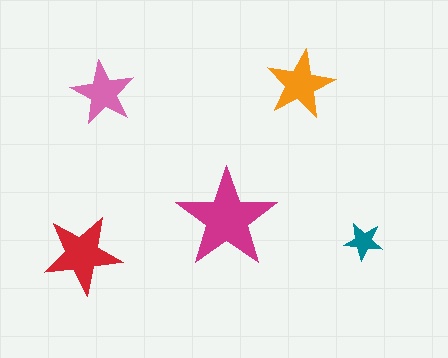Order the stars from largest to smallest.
the magenta one, the red one, the orange one, the pink one, the teal one.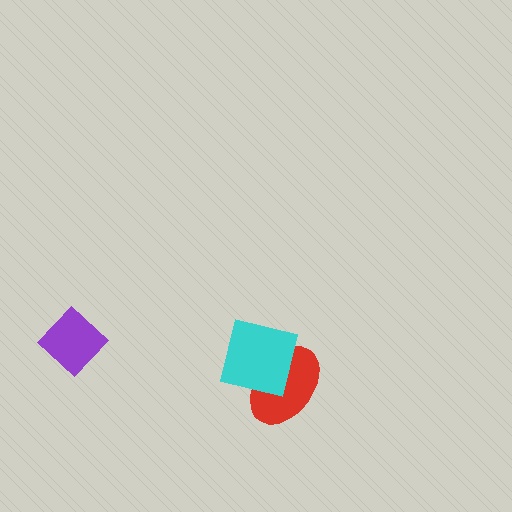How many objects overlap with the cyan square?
1 object overlaps with the cyan square.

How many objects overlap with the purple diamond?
0 objects overlap with the purple diamond.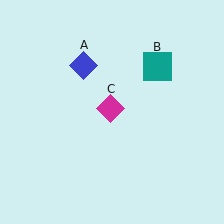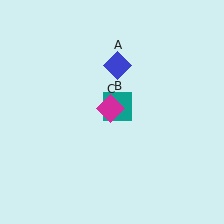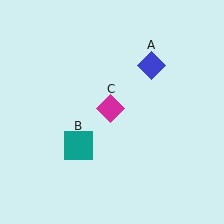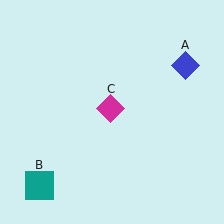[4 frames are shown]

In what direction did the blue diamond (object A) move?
The blue diamond (object A) moved right.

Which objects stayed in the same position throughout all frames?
Magenta diamond (object C) remained stationary.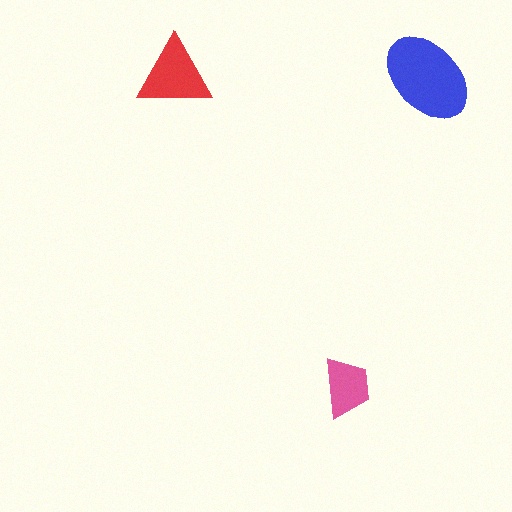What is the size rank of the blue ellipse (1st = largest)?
1st.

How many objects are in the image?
There are 3 objects in the image.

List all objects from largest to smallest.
The blue ellipse, the red triangle, the pink trapezoid.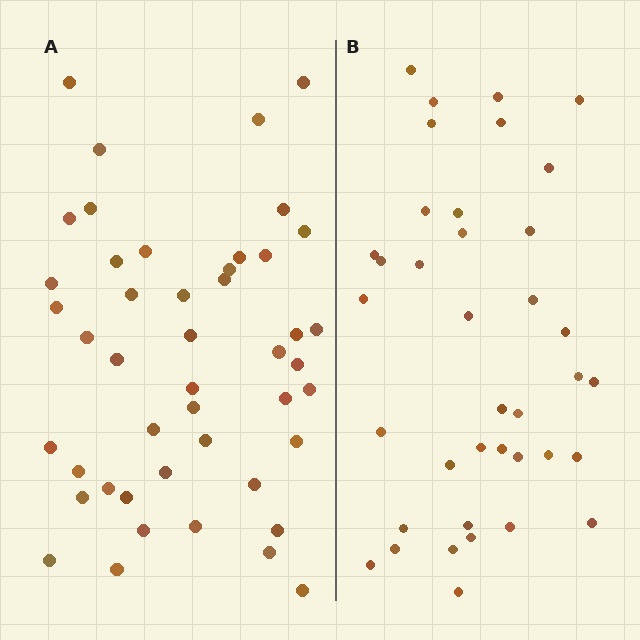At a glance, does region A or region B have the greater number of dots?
Region A (the left region) has more dots.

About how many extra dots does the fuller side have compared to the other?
Region A has roughly 8 or so more dots than region B.